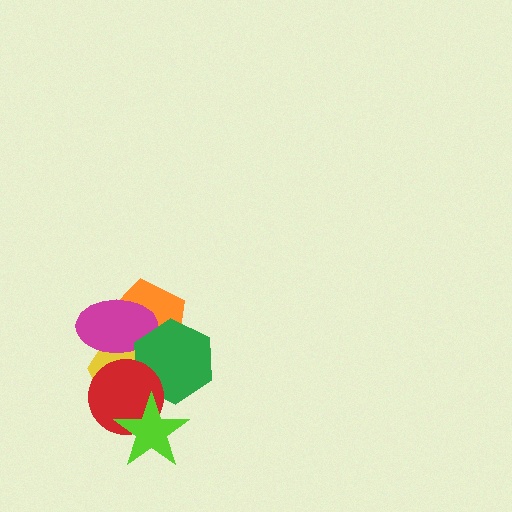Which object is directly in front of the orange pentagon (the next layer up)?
The yellow hexagon is directly in front of the orange pentagon.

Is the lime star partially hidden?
No, no other shape covers it.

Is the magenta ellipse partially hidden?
Yes, it is partially covered by another shape.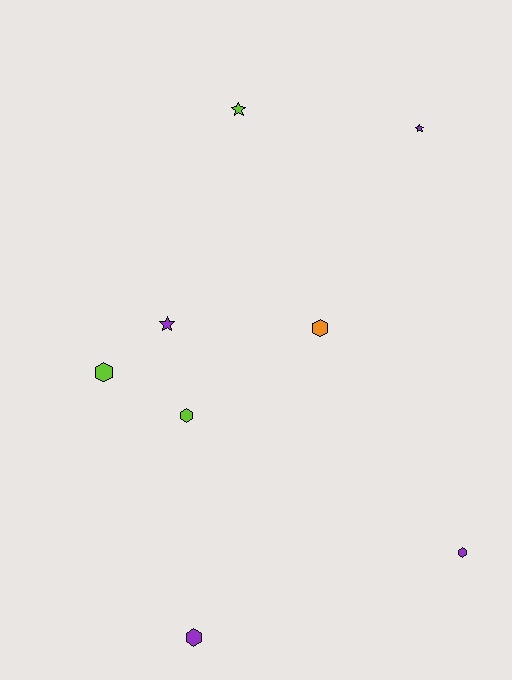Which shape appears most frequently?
Hexagon, with 5 objects.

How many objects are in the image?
There are 8 objects.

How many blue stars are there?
There are no blue stars.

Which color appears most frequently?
Purple, with 4 objects.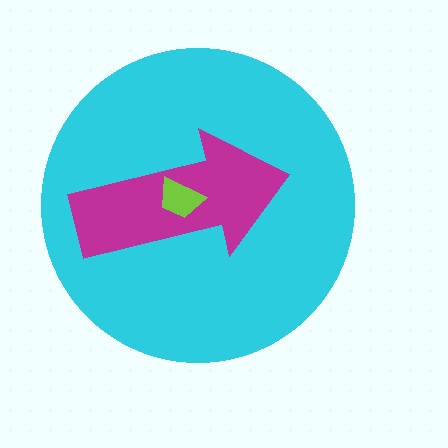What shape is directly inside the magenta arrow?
The lime trapezoid.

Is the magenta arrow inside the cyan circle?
Yes.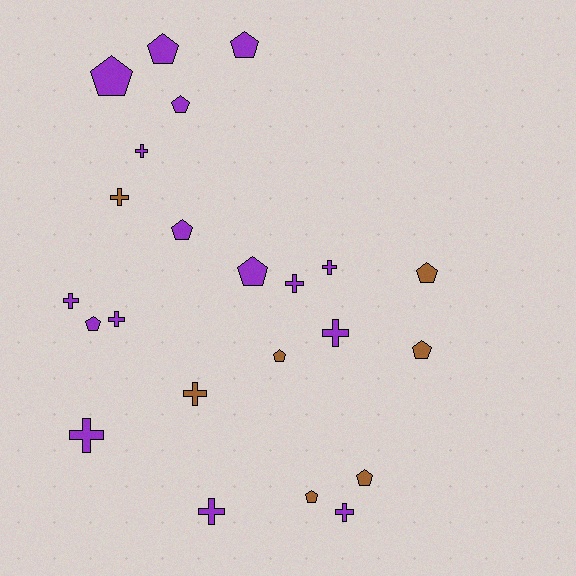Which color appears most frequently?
Purple, with 16 objects.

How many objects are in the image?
There are 23 objects.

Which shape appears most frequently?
Pentagon, with 12 objects.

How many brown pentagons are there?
There are 5 brown pentagons.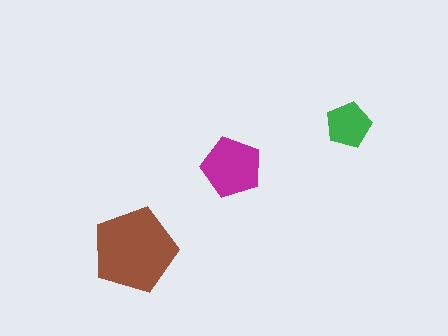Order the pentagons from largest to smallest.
the brown one, the magenta one, the green one.